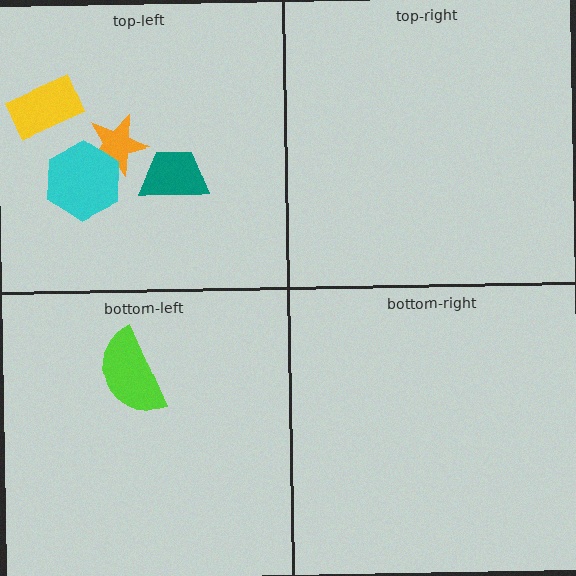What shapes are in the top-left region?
The orange star, the cyan hexagon, the yellow rectangle, the teal trapezoid.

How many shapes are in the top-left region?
4.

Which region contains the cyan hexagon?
The top-left region.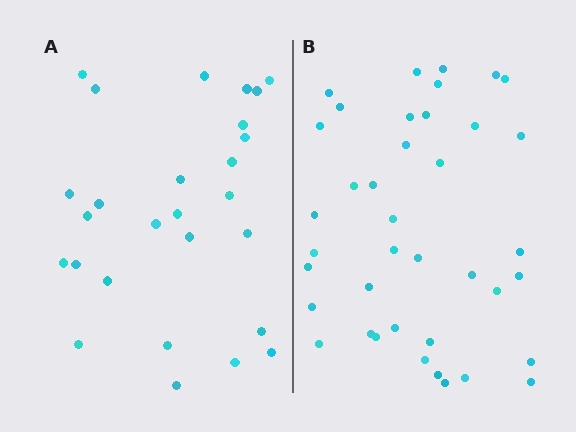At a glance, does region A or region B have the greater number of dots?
Region B (the right region) has more dots.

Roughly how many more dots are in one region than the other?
Region B has roughly 12 or so more dots than region A.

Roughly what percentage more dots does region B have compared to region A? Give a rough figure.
About 45% more.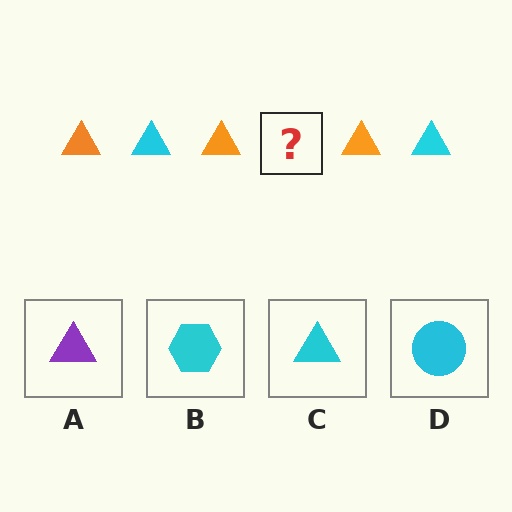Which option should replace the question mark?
Option C.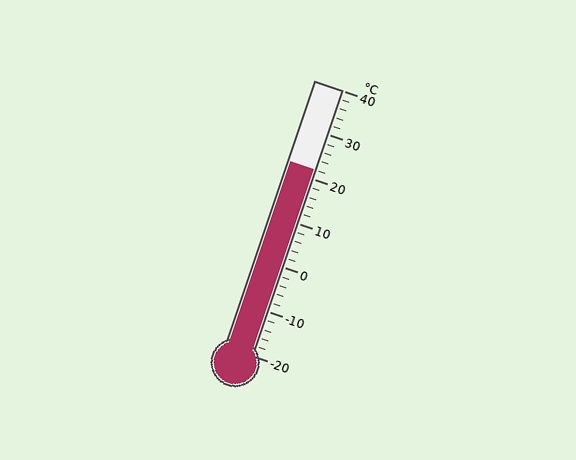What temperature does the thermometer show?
The thermometer shows approximately 22°C.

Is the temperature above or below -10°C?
The temperature is above -10°C.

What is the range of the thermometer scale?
The thermometer scale ranges from -20°C to 40°C.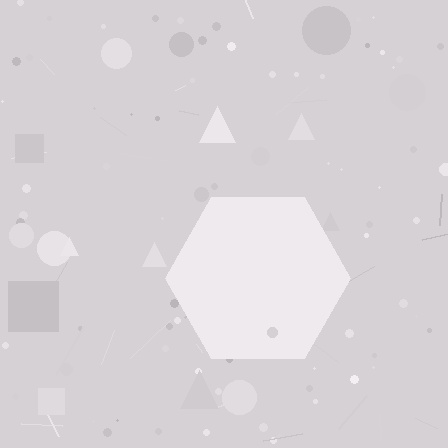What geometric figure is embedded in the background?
A hexagon is embedded in the background.